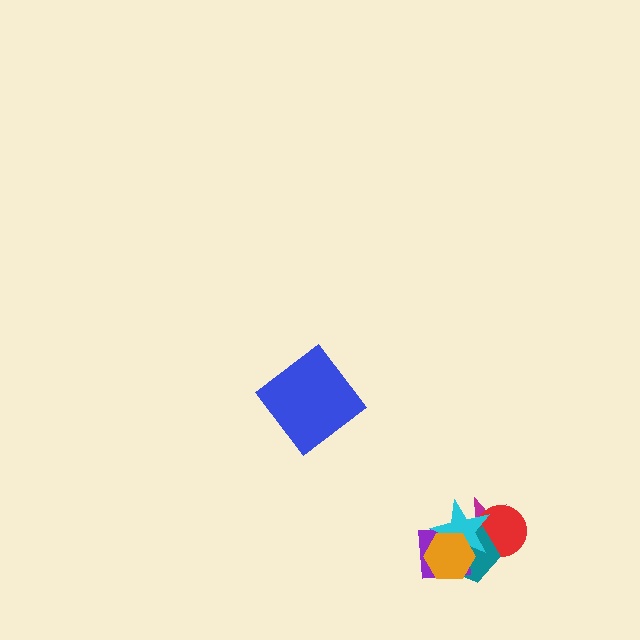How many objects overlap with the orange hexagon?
4 objects overlap with the orange hexagon.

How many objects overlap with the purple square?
4 objects overlap with the purple square.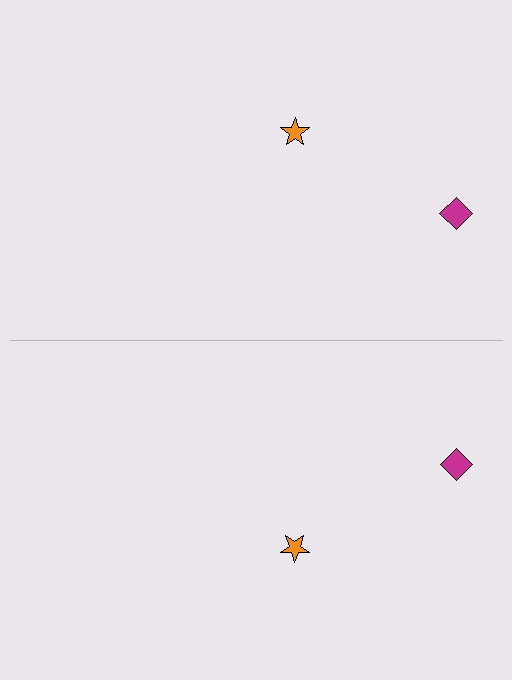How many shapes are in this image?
There are 4 shapes in this image.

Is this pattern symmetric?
Yes, this pattern has bilateral (reflection) symmetry.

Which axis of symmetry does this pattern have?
The pattern has a horizontal axis of symmetry running through the center of the image.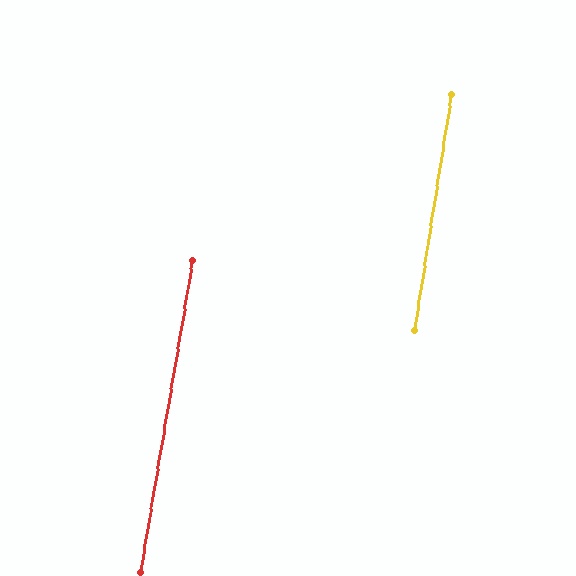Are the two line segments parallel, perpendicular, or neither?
Parallel — their directions differ by only 0.6°.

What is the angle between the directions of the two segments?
Approximately 1 degree.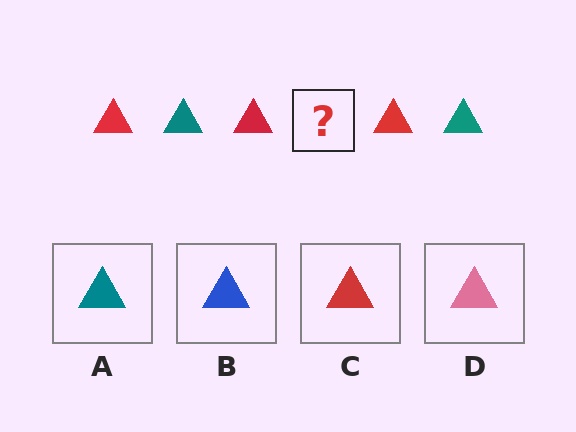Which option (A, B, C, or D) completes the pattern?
A.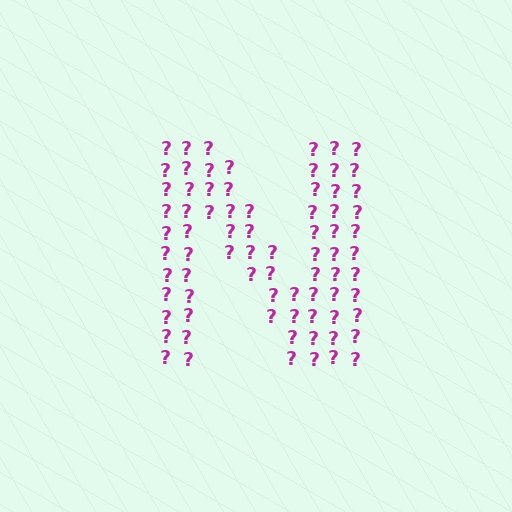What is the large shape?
The large shape is the letter N.